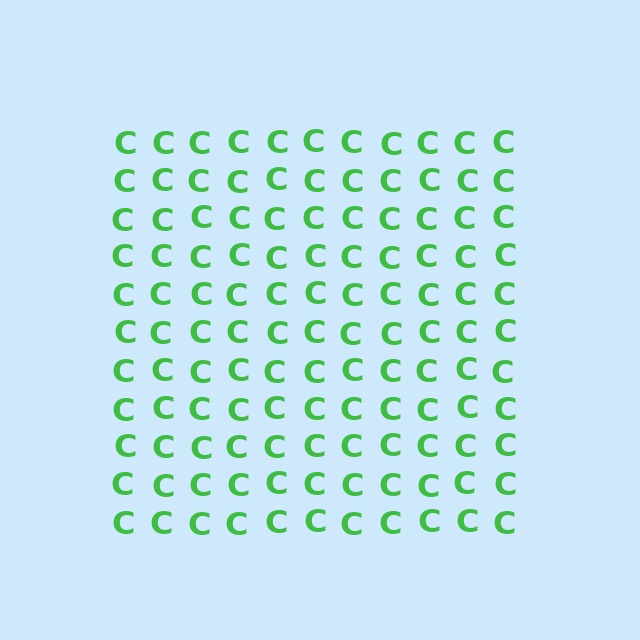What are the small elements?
The small elements are letter C's.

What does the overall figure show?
The overall figure shows a square.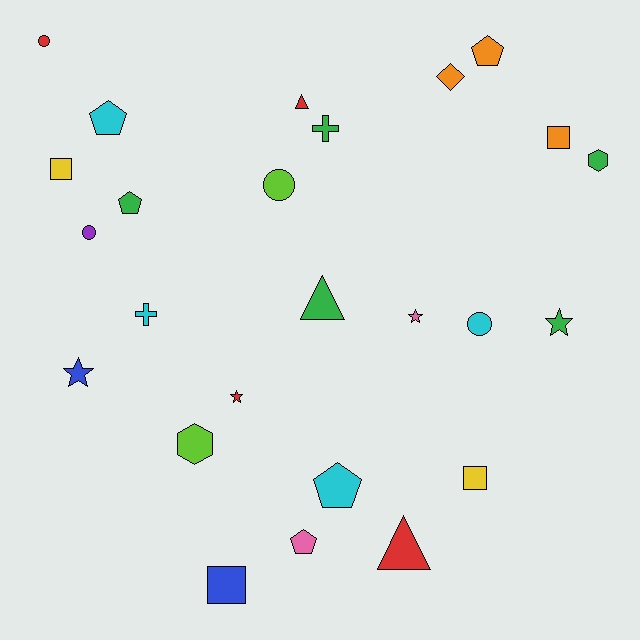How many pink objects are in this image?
There are 2 pink objects.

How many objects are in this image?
There are 25 objects.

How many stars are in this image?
There are 4 stars.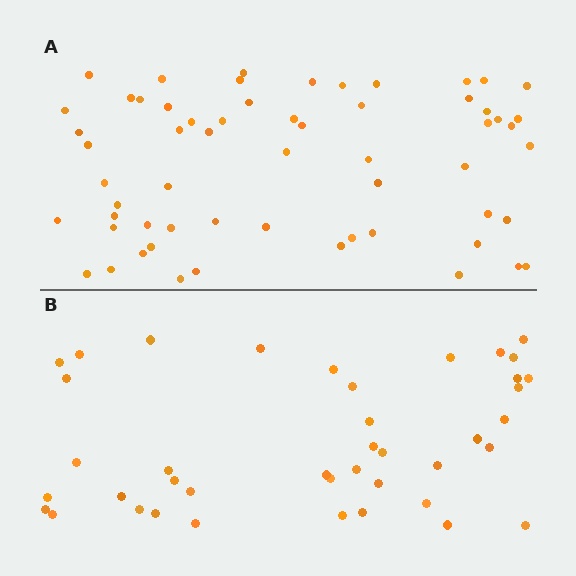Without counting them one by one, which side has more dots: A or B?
Region A (the top region) has more dots.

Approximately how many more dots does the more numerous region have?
Region A has approximately 20 more dots than region B.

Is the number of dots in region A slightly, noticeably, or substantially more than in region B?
Region A has substantially more. The ratio is roughly 1.5 to 1.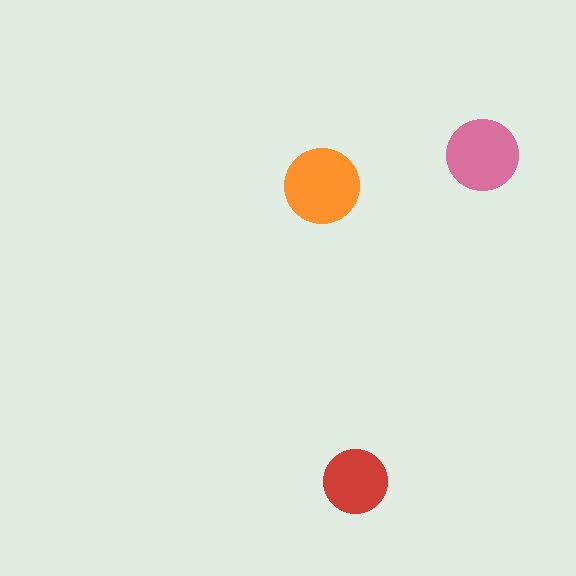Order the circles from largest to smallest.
the orange one, the pink one, the red one.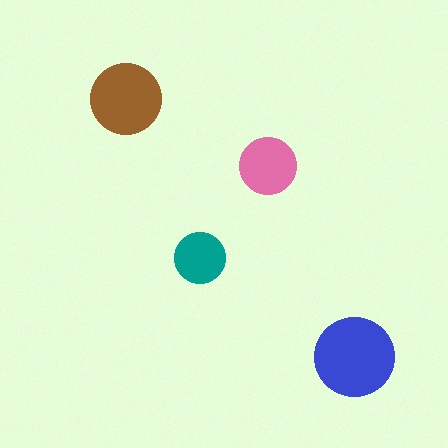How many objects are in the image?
There are 4 objects in the image.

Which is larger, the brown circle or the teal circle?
The brown one.